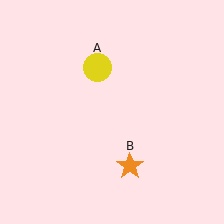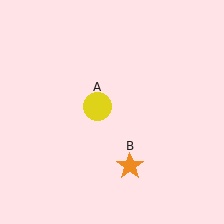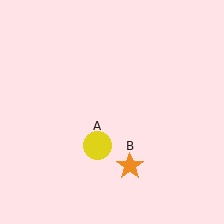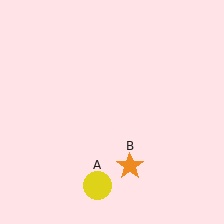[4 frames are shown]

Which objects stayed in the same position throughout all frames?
Orange star (object B) remained stationary.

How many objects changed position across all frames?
1 object changed position: yellow circle (object A).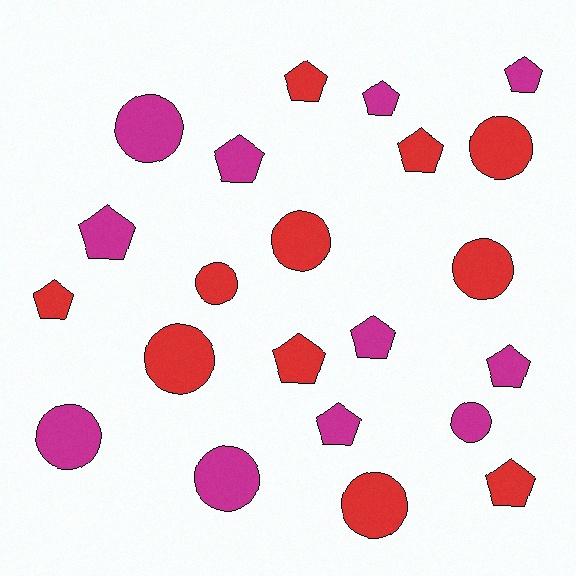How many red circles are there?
There are 6 red circles.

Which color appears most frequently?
Magenta, with 11 objects.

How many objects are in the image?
There are 22 objects.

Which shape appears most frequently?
Pentagon, with 12 objects.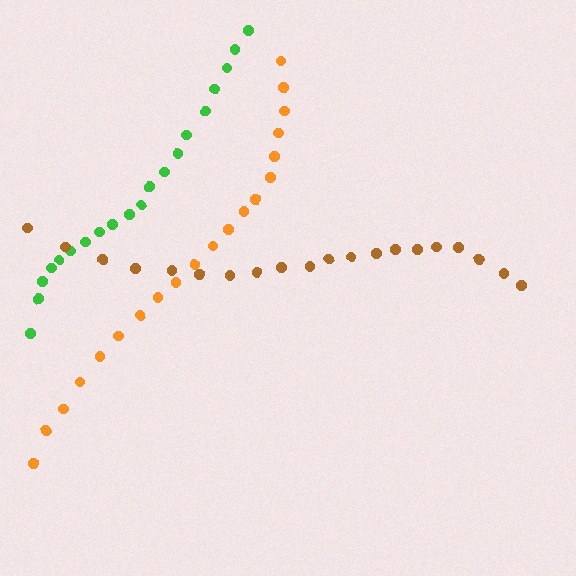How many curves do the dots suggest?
There are 3 distinct paths.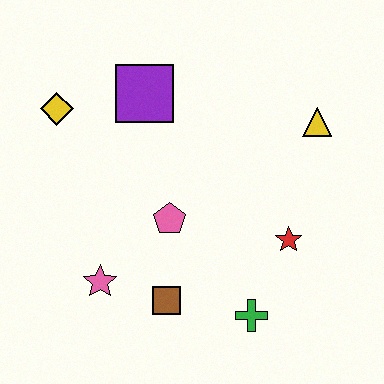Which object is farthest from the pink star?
The yellow triangle is farthest from the pink star.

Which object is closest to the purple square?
The yellow diamond is closest to the purple square.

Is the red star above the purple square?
No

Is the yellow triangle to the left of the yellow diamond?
No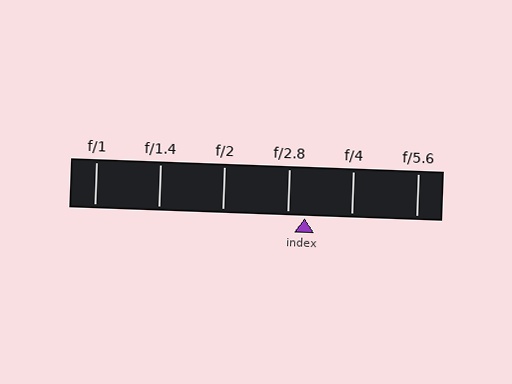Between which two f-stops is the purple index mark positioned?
The index mark is between f/2.8 and f/4.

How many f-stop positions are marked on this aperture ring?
There are 6 f-stop positions marked.